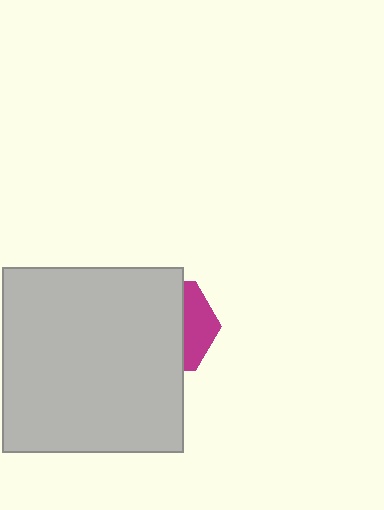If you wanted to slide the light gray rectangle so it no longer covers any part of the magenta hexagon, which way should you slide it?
Slide it left — that is the most direct way to separate the two shapes.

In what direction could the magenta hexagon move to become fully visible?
The magenta hexagon could move right. That would shift it out from behind the light gray rectangle entirely.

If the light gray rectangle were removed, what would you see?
You would see the complete magenta hexagon.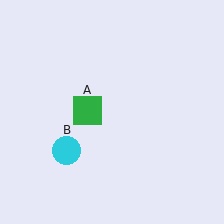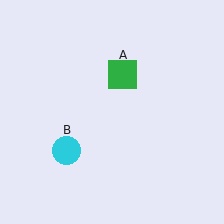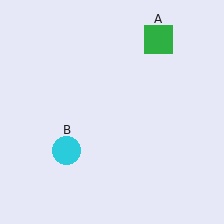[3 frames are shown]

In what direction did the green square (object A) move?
The green square (object A) moved up and to the right.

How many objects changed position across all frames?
1 object changed position: green square (object A).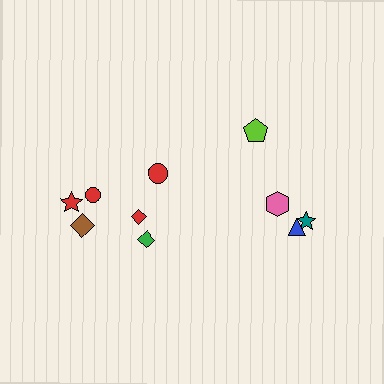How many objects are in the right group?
There are 4 objects.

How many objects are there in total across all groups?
There are 10 objects.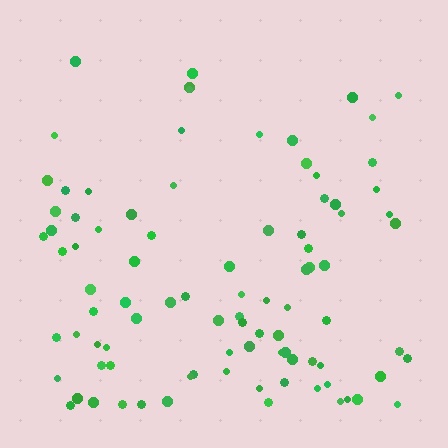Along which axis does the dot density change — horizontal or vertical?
Vertical.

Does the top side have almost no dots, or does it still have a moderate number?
Still a moderate number, just noticeably fewer than the bottom.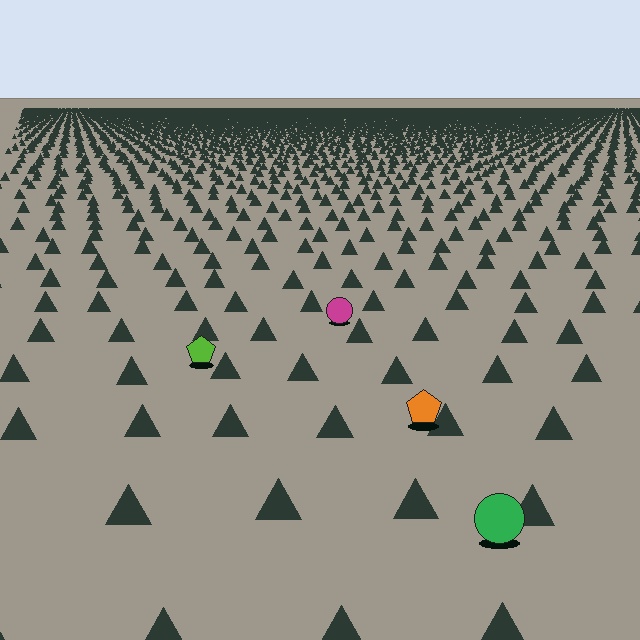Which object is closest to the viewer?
The green circle is closest. The texture marks near it are larger and more spread out.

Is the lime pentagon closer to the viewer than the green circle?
No. The green circle is closer — you can tell from the texture gradient: the ground texture is coarser near it.